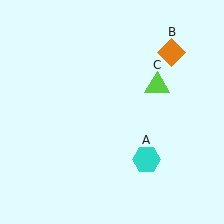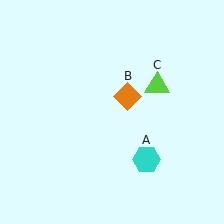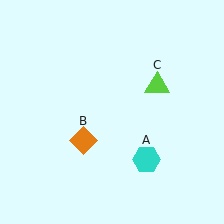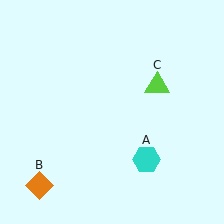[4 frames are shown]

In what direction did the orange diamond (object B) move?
The orange diamond (object B) moved down and to the left.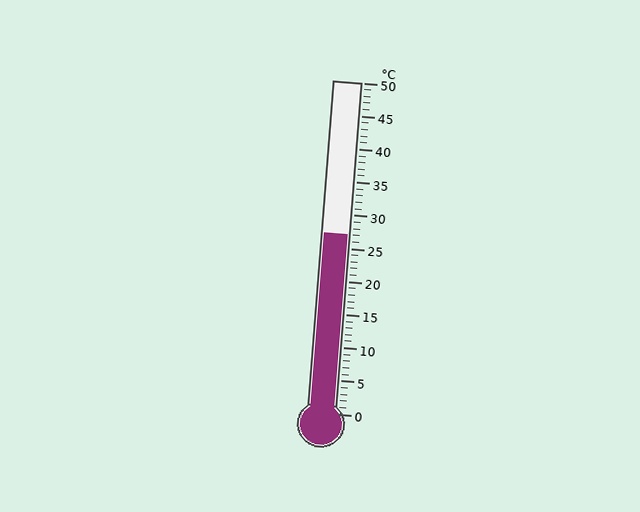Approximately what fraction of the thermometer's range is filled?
The thermometer is filled to approximately 55% of its range.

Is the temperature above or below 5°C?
The temperature is above 5°C.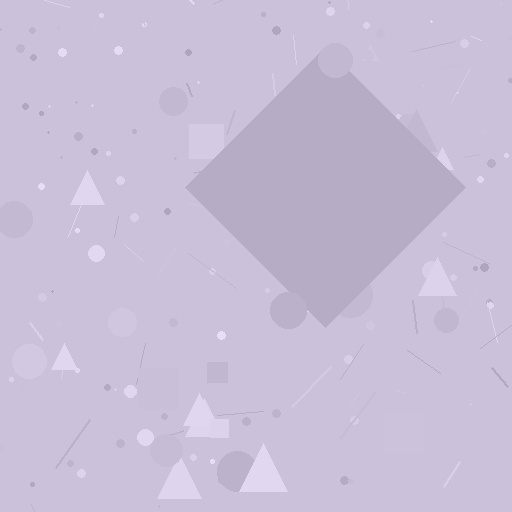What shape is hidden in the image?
A diamond is hidden in the image.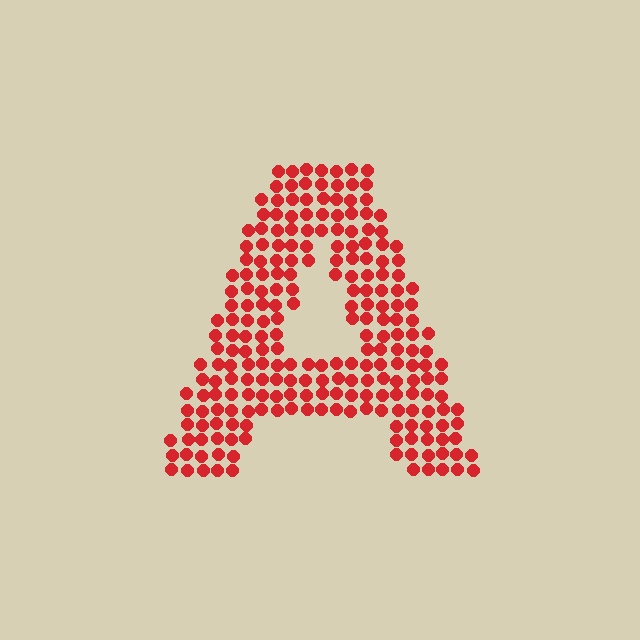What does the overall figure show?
The overall figure shows the letter A.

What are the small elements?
The small elements are circles.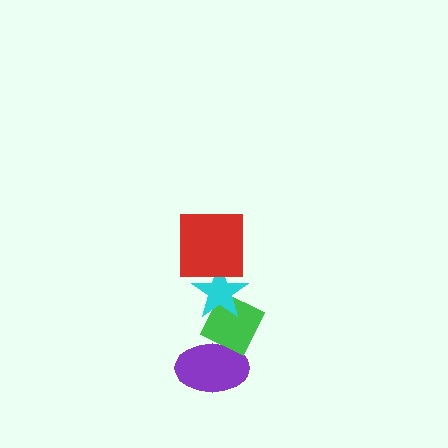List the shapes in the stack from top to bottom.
From top to bottom: the red square, the cyan star, the green diamond, the purple ellipse.